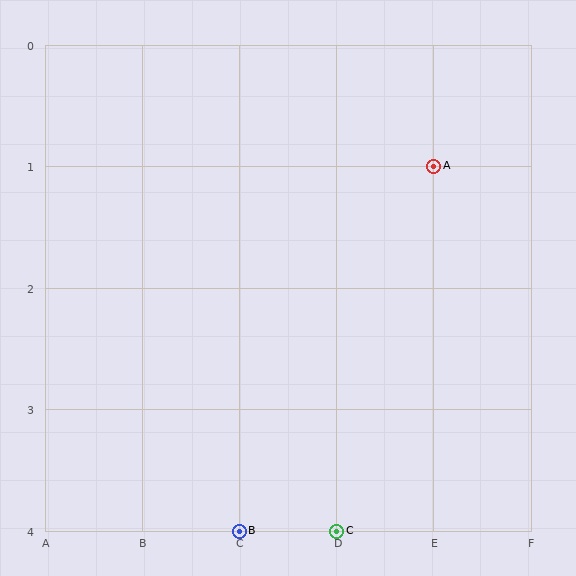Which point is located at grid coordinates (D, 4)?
Point C is at (D, 4).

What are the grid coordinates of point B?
Point B is at grid coordinates (C, 4).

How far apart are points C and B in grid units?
Points C and B are 1 column apart.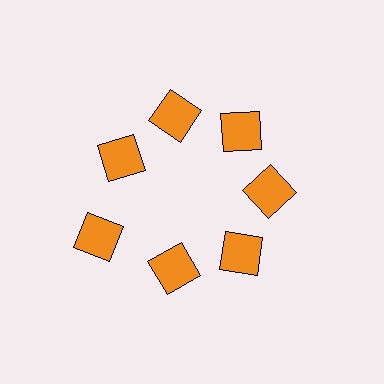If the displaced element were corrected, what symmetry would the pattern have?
It would have 7-fold rotational symmetry — the pattern would map onto itself every 51 degrees.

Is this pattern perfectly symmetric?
No. The 7 orange squares are arranged in a ring, but one element near the 8 o'clock position is pushed outward from the center, breaking the 7-fold rotational symmetry.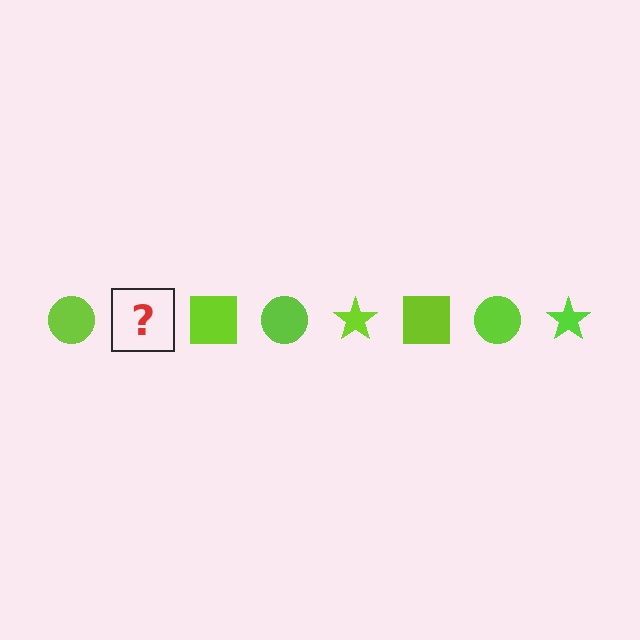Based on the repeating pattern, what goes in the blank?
The blank should be a lime star.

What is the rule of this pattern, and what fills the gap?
The rule is that the pattern cycles through circle, star, square shapes in lime. The gap should be filled with a lime star.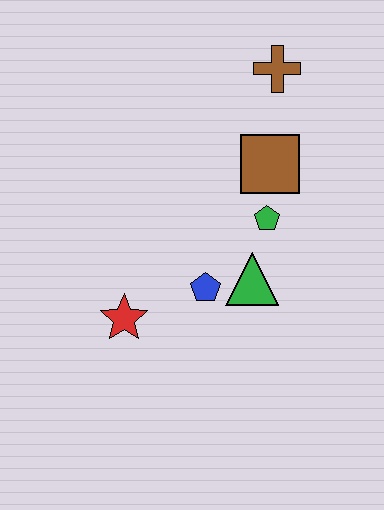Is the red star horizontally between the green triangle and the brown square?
No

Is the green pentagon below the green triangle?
No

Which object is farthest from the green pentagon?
The red star is farthest from the green pentagon.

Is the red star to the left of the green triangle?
Yes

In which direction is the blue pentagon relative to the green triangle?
The blue pentagon is to the left of the green triangle.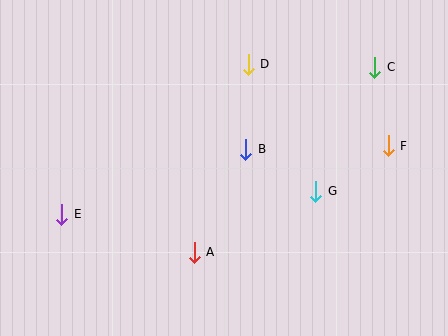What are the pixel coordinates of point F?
Point F is at (388, 146).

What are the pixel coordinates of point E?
Point E is at (62, 214).